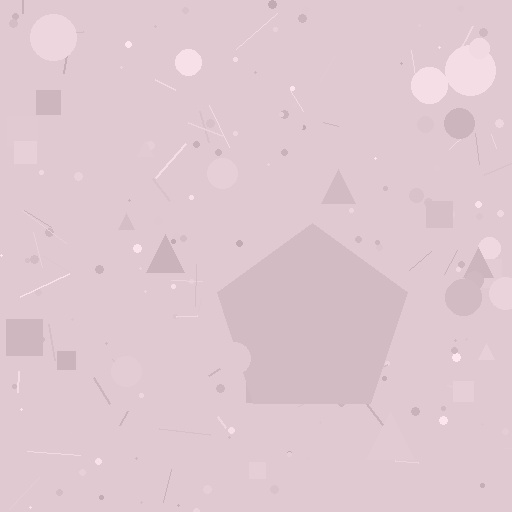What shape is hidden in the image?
A pentagon is hidden in the image.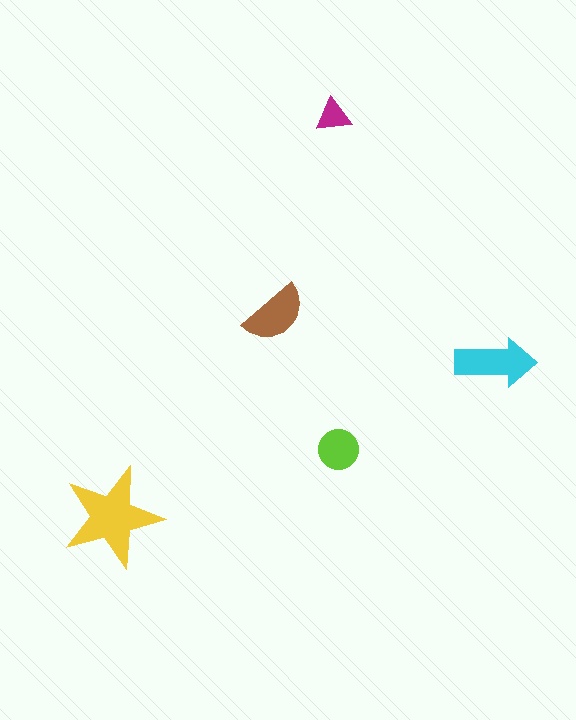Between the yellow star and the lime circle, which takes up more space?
The yellow star.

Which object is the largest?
The yellow star.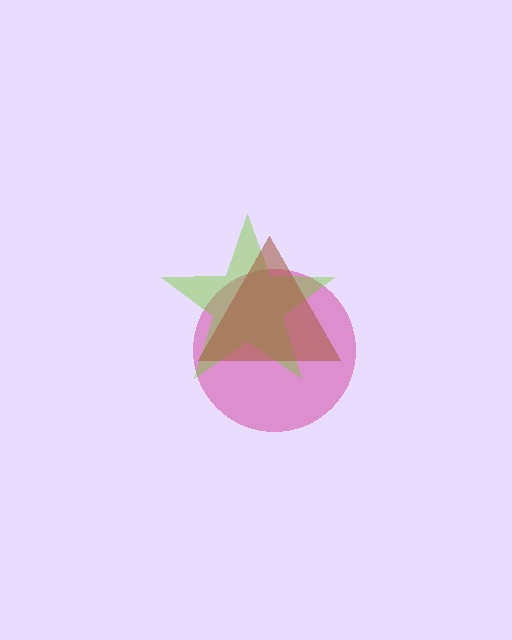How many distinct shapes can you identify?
There are 3 distinct shapes: a magenta circle, a lime star, a brown triangle.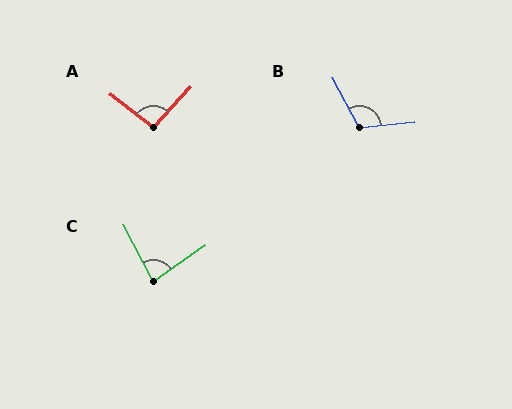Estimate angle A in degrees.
Approximately 95 degrees.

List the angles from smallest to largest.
C (81°), A (95°), B (113°).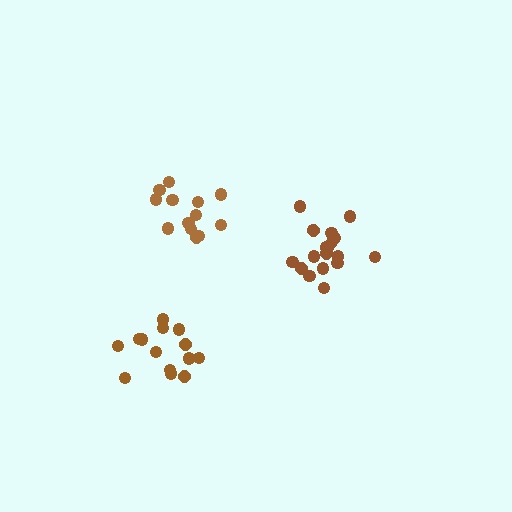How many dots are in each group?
Group 1: 14 dots, Group 2: 13 dots, Group 3: 19 dots (46 total).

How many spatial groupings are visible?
There are 3 spatial groupings.